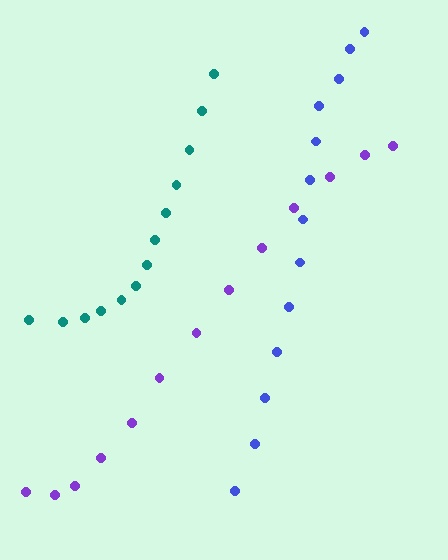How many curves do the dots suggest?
There are 3 distinct paths.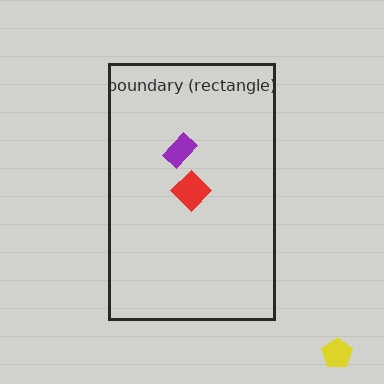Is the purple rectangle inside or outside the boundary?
Inside.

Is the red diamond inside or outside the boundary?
Inside.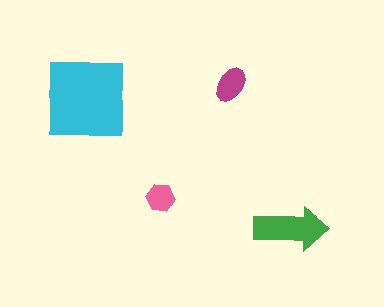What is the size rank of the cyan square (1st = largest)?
1st.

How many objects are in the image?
There are 4 objects in the image.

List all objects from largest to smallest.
The cyan square, the green arrow, the magenta ellipse, the pink hexagon.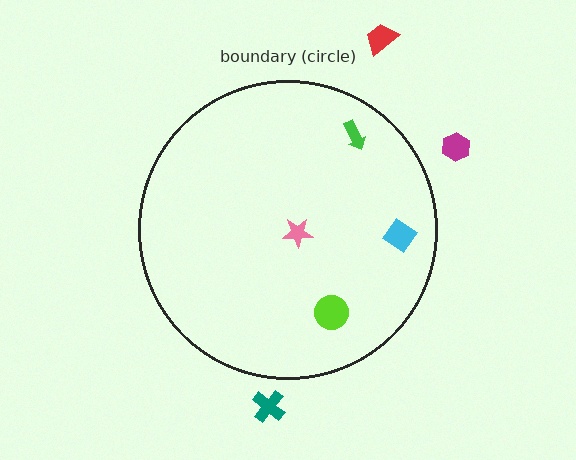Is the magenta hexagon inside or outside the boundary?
Outside.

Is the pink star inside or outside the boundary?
Inside.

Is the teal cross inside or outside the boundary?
Outside.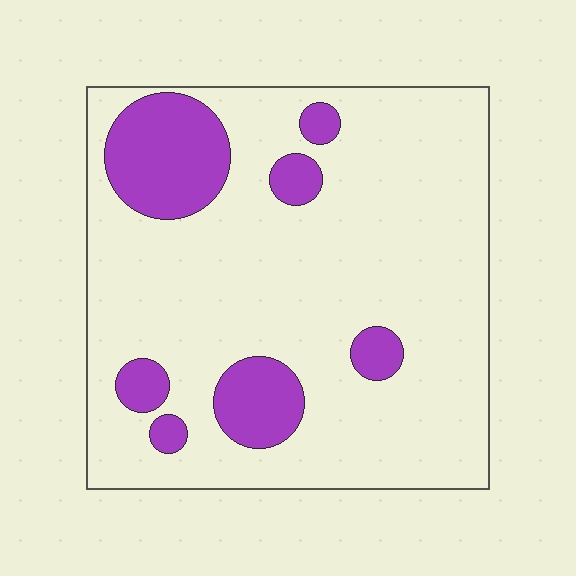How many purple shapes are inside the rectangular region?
7.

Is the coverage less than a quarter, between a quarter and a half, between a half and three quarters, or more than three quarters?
Less than a quarter.